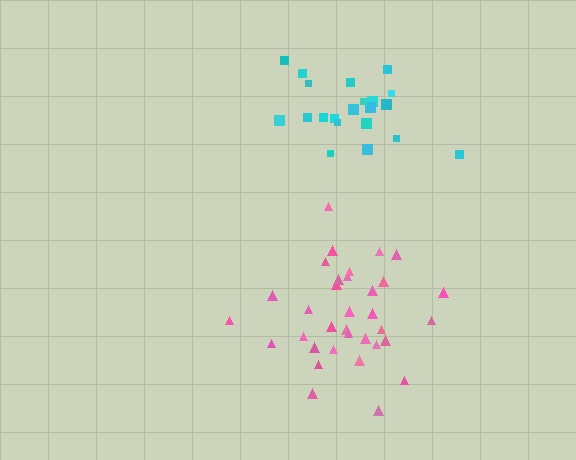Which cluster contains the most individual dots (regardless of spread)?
Pink (34).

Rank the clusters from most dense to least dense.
pink, cyan.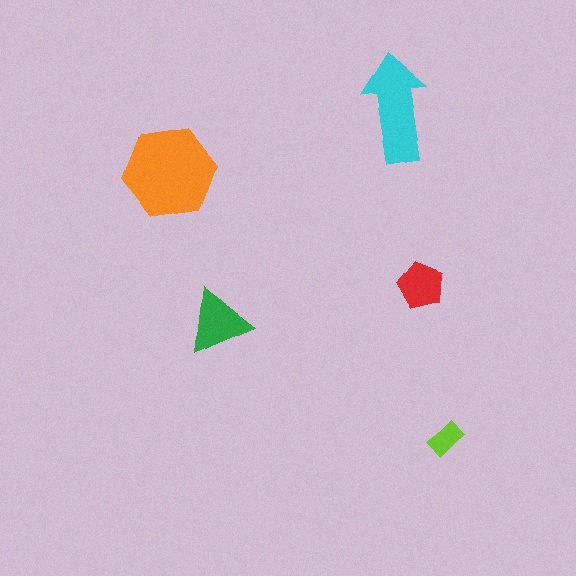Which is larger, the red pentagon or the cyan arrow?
The cyan arrow.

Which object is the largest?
The orange hexagon.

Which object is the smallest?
The lime rectangle.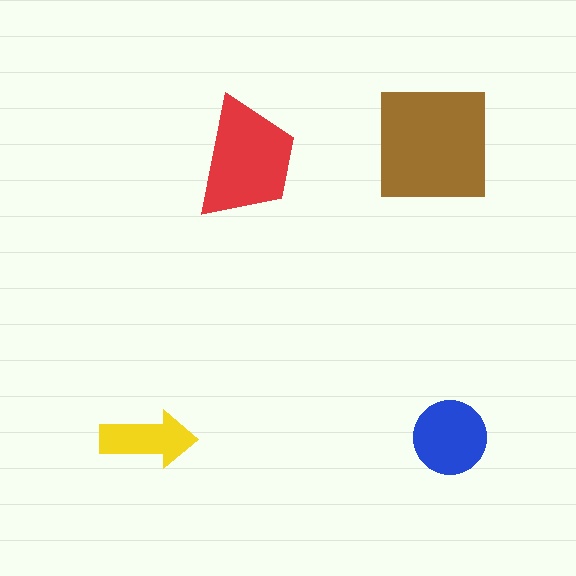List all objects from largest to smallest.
The brown square, the red trapezoid, the blue circle, the yellow arrow.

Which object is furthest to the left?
The yellow arrow is leftmost.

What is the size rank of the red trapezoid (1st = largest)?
2nd.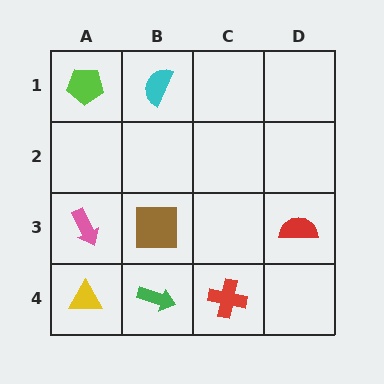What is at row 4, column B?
A green arrow.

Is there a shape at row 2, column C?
No, that cell is empty.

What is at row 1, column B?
A cyan semicircle.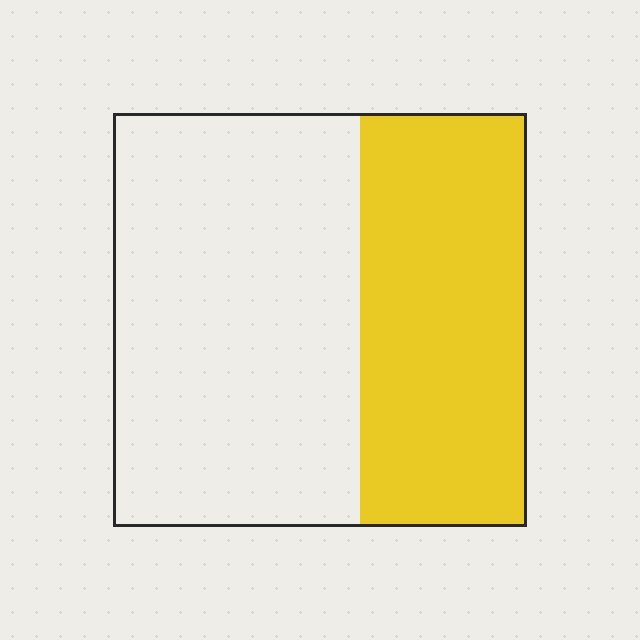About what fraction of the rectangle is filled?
About two fifths (2/5).